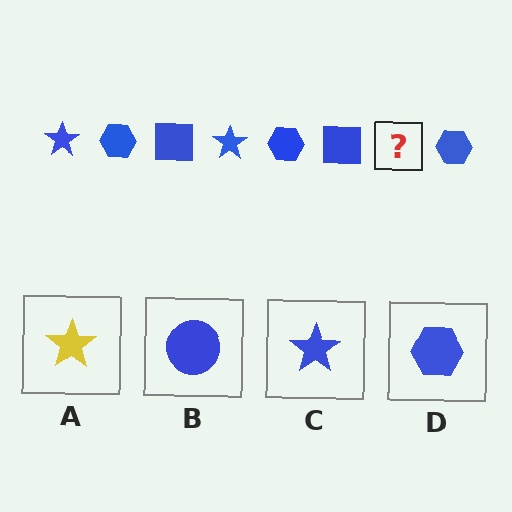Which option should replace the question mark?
Option C.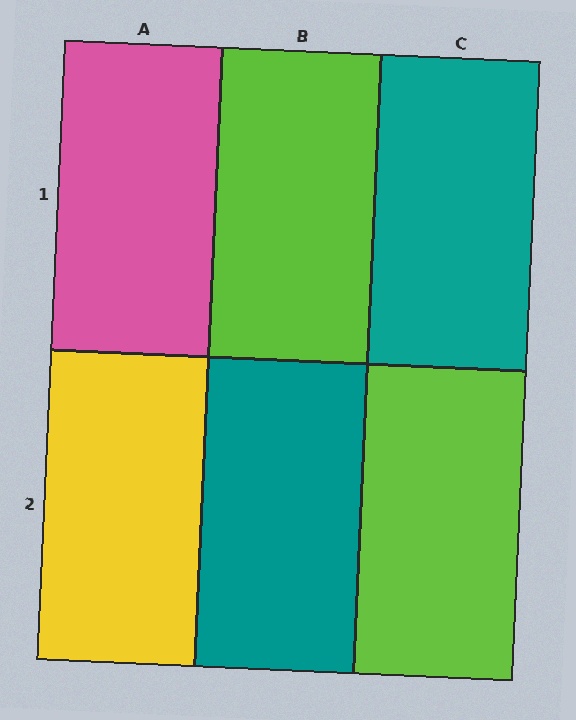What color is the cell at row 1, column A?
Pink.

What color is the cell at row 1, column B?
Lime.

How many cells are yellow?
1 cell is yellow.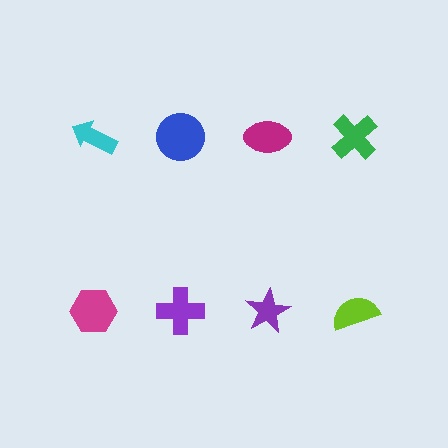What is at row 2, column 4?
A lime semicircle.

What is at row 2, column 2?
A purple cross.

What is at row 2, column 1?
A magenta hexagon.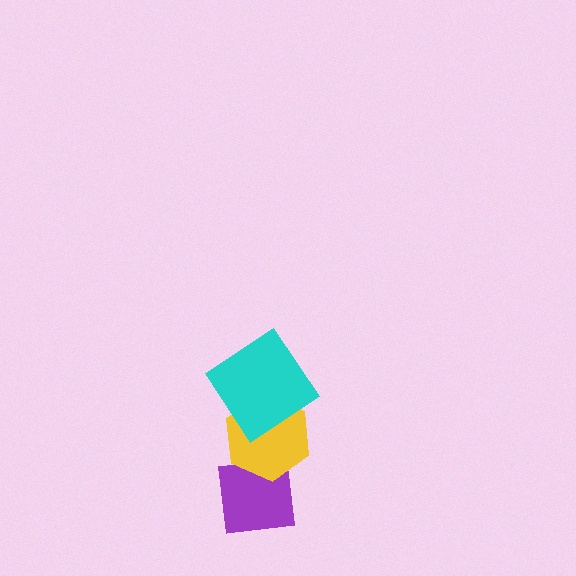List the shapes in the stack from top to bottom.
From top to bottom: the cyan diamond, the yellow hexagon, the purple square.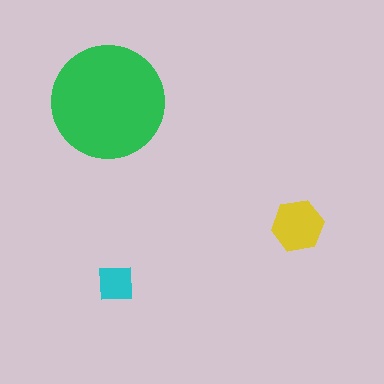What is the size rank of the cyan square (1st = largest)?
3rd.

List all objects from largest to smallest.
The green circle, the yellow hexagon, the cyan square.